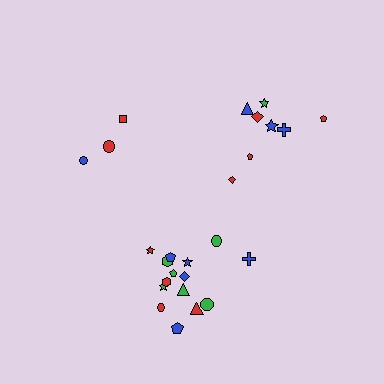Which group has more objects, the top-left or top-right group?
The top-right group.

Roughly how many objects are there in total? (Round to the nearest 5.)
Roughly 25 objects in total.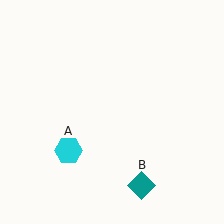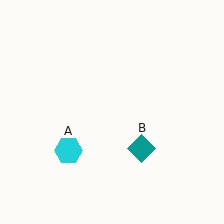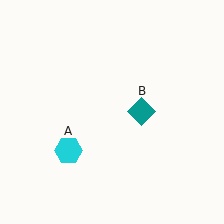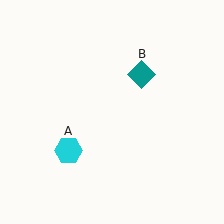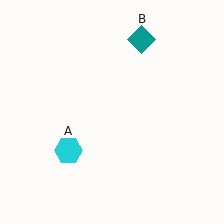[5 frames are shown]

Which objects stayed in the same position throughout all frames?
Cyan hexagon (object A) remained stationary.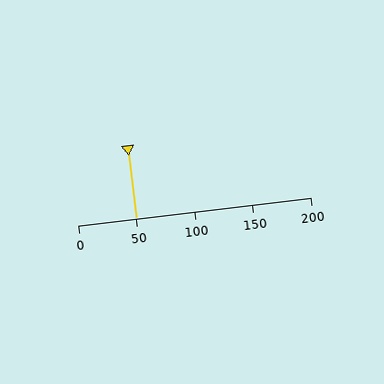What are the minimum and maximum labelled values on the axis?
The axis runs from 0 to 200.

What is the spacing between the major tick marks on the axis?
The major ticks are spaced 50 apart.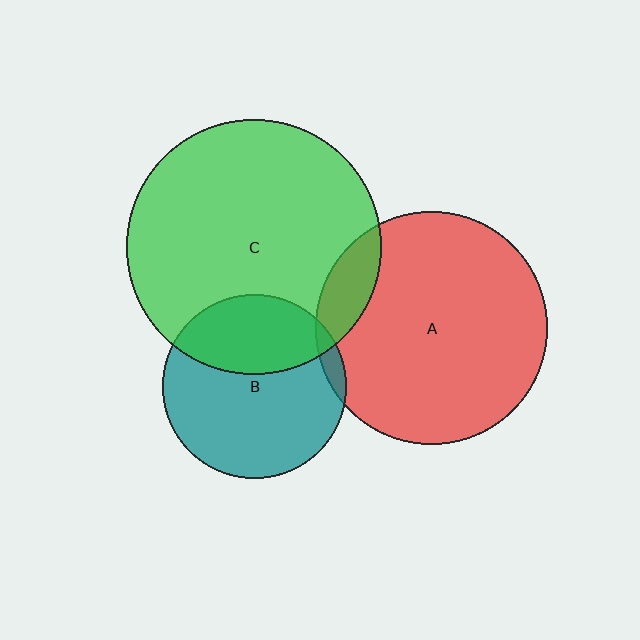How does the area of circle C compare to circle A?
Approximately 1.2 times.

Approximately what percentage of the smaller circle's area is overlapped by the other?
Approximately 35%.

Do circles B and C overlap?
Yes.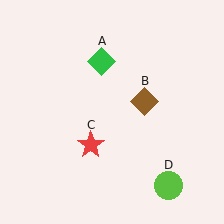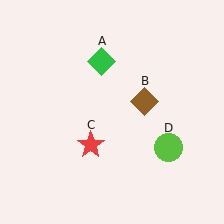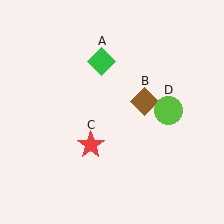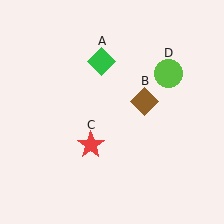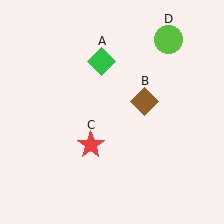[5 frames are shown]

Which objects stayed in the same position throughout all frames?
Green diamond (object A) and brown diamond (object B) and red star (object C) remained stationary.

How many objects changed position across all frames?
1 object changed position: lime circle (object D).